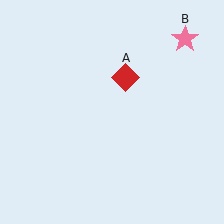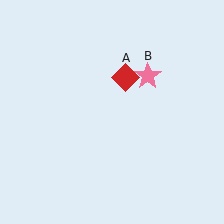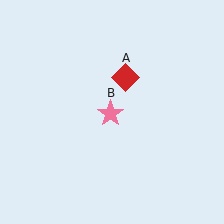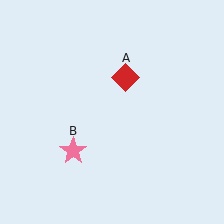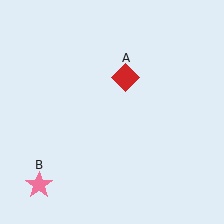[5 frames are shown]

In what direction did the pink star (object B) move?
The pink star (object B) moved down and to the left.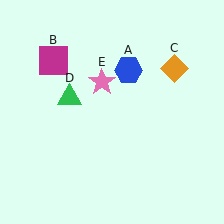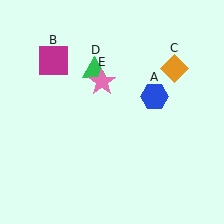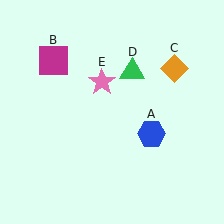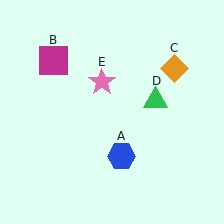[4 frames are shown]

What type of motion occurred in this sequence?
The blue hexagon (object A), green triangle (object D) rotated clockwise around the center of the scene.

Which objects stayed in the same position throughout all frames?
Magenta square (object B) and orange diamond (object C) and pink star (object E) remained stationary.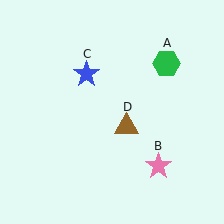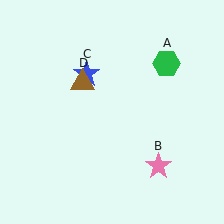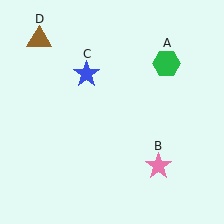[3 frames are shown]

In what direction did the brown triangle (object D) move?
The brown triangle (object D) moved up and to the left.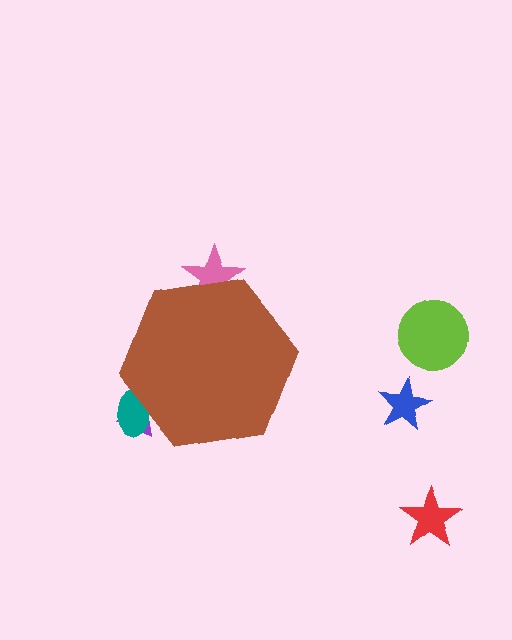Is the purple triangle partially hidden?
Yes, the purple triangle is partially hidden behind the brown hexagon.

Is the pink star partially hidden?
Yes, the pink star is partially hidden behind the brown hexagon.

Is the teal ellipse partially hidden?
Yes, the teal ellipse is partially hidden behind the brown hexagon.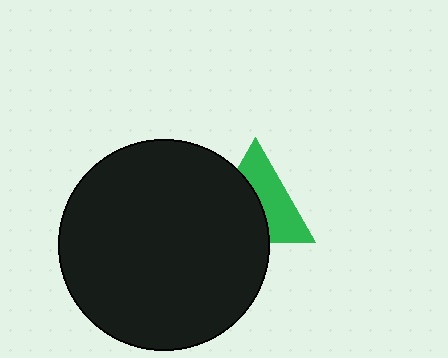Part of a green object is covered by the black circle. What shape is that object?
It is a triangle.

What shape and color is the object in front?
The object in front is a black circle.